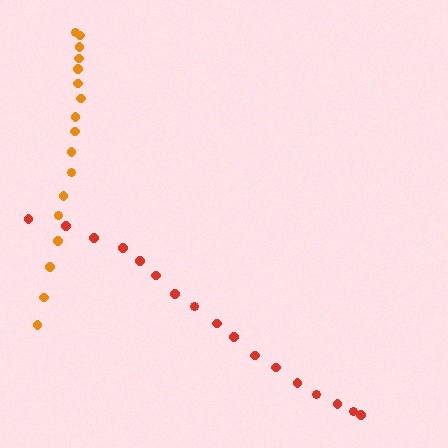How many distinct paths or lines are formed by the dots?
There are 2 distinct paths.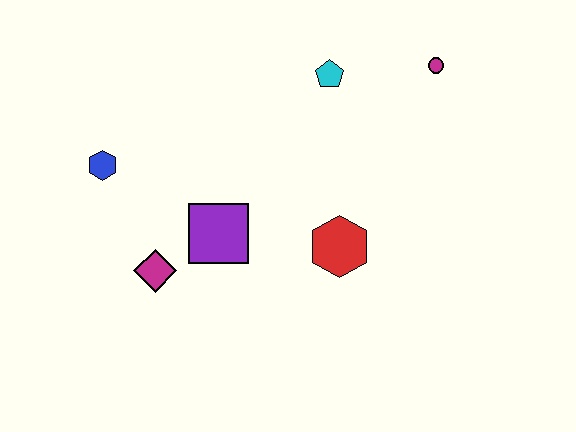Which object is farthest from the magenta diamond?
The magenta circle is farthest from the magenta diamond.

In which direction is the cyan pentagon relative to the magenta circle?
The cyan pentagon is to the left of the magenta circle.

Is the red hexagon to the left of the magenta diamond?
No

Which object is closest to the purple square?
The magenta diamond is closest to the purple square.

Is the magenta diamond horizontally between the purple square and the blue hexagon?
Yes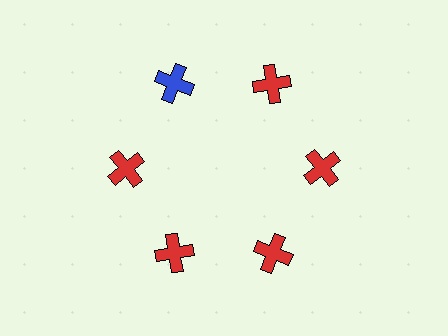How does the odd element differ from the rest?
It has a different color: blue instead of red.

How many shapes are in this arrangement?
There are 6 shapes arranged in a ring pattern.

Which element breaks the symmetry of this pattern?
The blue cross at roughly the 11 o'clock position breaks the symmetry. All other shapes are red crosses.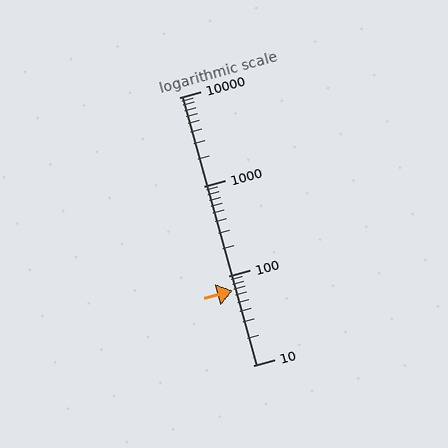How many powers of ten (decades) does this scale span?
The scale spans 3 decades, from 10 to 10000.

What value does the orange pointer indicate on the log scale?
The pointer indicates approximately 68.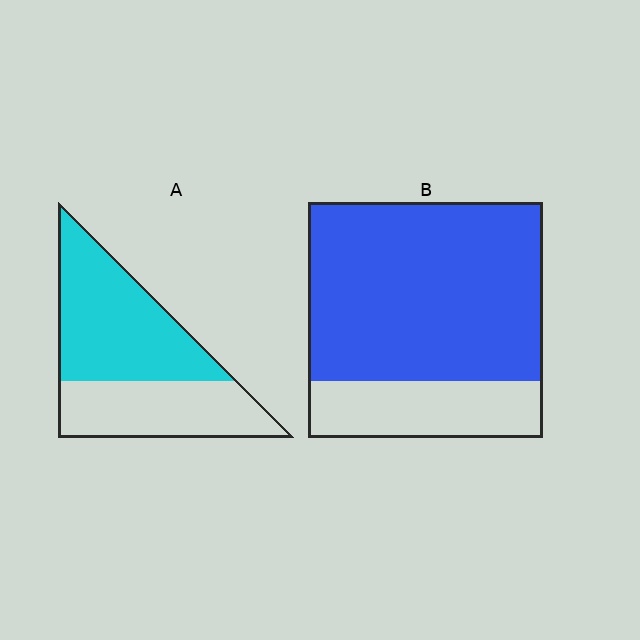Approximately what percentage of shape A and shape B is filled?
A is approximately 60% and B is approximately 75%.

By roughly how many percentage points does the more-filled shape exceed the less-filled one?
By roughly 20 percentage points (B over A).